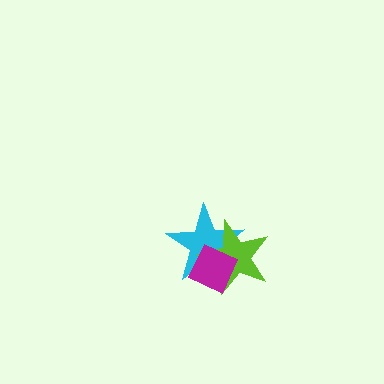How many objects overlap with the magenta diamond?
2 objects overlap with the magenta diamond.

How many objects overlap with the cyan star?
2 objects overlap with the cyan star.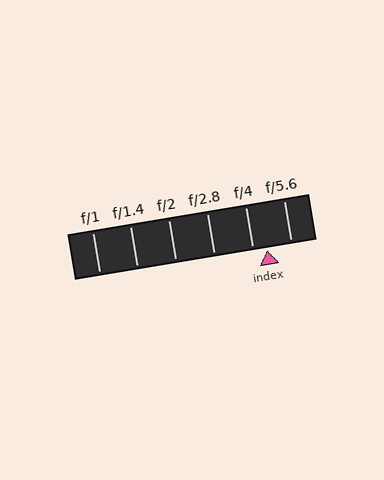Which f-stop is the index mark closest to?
The index mark is closest to f/4.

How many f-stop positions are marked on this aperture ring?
There are 6 f-stop positions marked.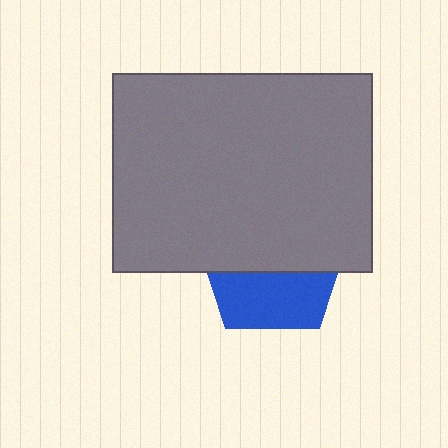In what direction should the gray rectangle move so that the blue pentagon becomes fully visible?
The gray rectangle should move up. That is the shortest direction to clear the overlap and leave the blue pentagon fully visible.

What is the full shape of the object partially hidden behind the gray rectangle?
The partially hidden object is a blue pentagon.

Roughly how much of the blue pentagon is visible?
A small part of it is visible (roughly 41%).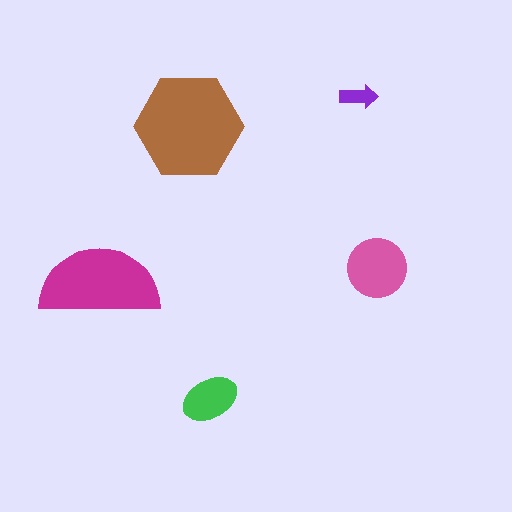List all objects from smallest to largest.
The purple arrow, the green ellipse, the pink circle, the magenta semicircle, the brown hexagon.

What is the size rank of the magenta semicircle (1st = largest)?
2nd.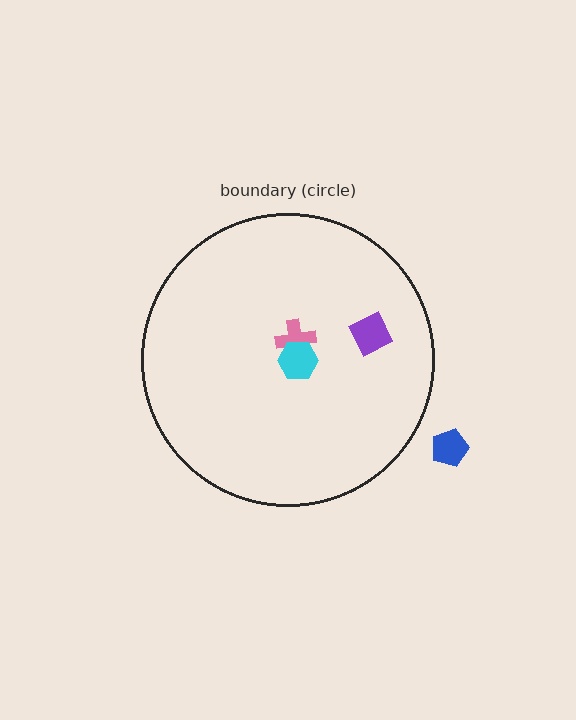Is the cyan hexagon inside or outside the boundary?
Inside.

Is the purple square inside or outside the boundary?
Inside.